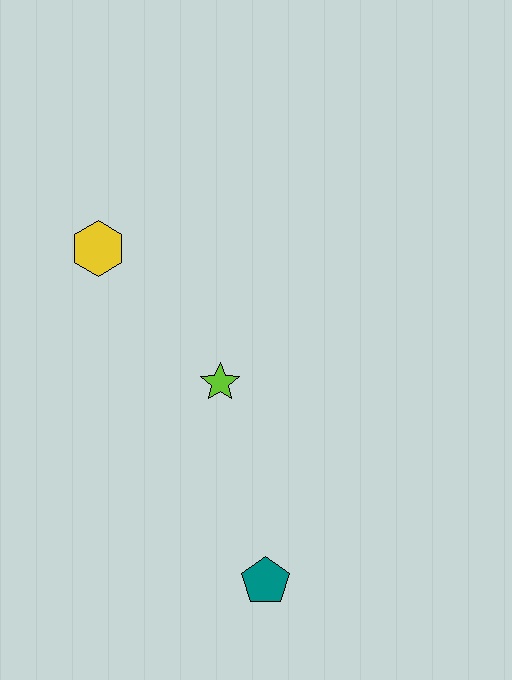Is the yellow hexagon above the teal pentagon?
Yes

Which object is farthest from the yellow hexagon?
The teal pentagon is farthest from the yellow hexagon.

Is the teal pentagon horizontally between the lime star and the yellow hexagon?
No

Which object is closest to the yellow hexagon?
The lime star is closest to the yellow hexagon.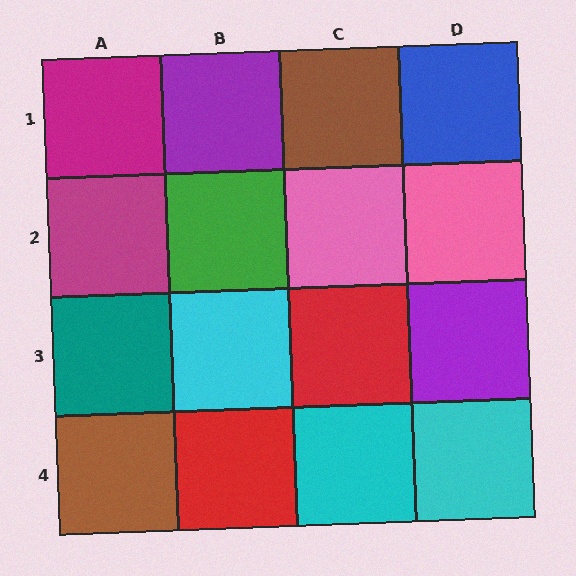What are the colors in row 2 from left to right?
Magenta, green, pink, pink.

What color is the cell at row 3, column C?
Red.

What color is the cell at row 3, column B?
Cyan.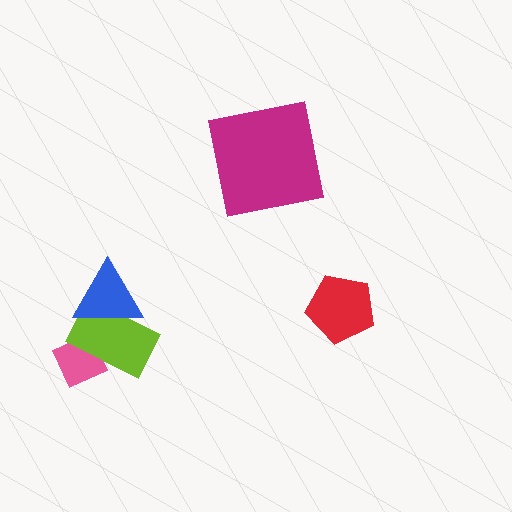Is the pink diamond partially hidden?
Yes, it is partially covered by another shape.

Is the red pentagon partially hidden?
No, no other shape covers it.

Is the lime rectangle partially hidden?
Yes, it is partially covered by another shape.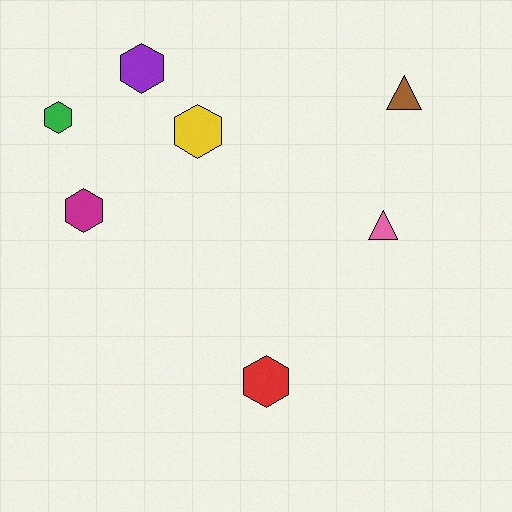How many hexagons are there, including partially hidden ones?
There are 5 hexagons.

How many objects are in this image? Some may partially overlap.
There are 7 objects.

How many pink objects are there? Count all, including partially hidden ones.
There is 1 pink object.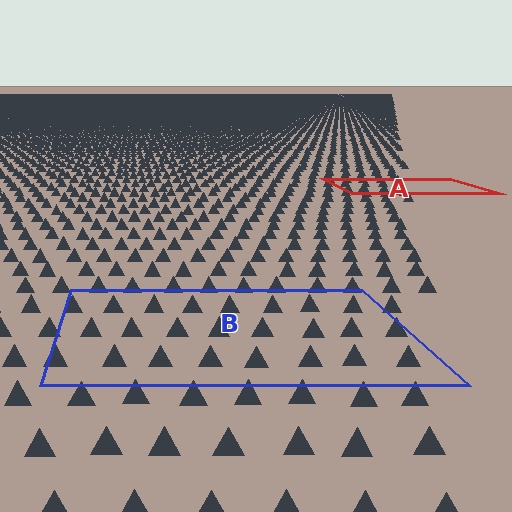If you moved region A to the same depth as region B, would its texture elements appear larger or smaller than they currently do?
They would appear larger. At a closer depth, the same texture elements are projected at a bigger on-screen size.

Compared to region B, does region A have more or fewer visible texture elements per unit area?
Region A has more texture elements per unit area — they are packed more densely because it is farther away.